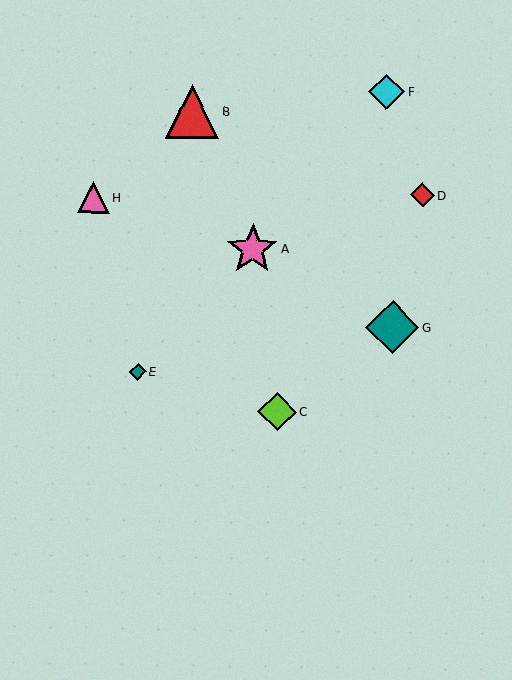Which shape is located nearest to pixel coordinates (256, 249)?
The pink star (labeled A) at (252, 249) is nearest to that location.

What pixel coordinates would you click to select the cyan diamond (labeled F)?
Click at (387, 92) to select the cyan diamond F.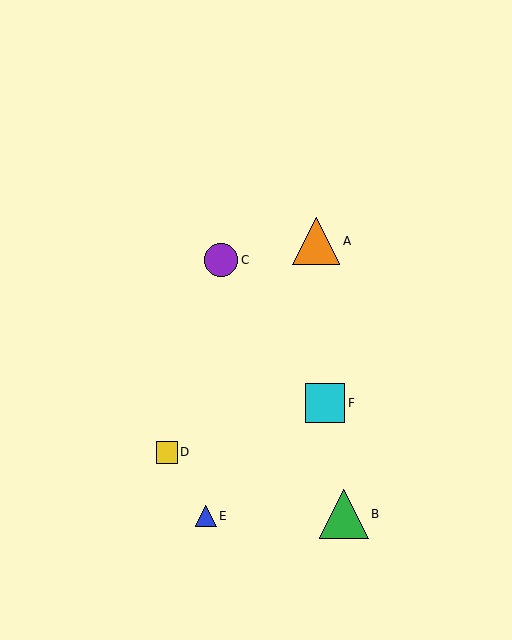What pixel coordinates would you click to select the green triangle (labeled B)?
Click at (344, 514) to select the green triangle B.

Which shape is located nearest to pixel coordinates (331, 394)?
The cyan square (labeled F) at (325, 403) is nearest to that location.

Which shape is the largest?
The green triangle (labeled B) is the largest.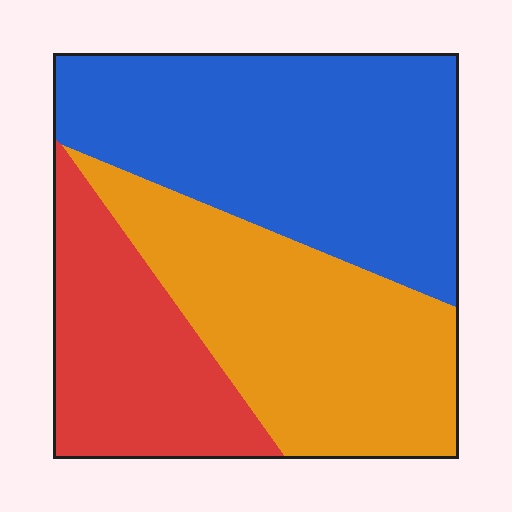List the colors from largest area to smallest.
From largest to smallest: blue, orange, red.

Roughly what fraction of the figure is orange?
Orange takes up about one third (1/3) of the figure.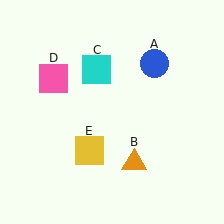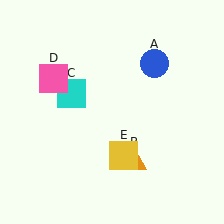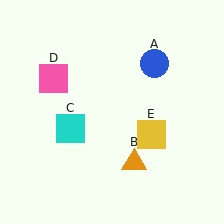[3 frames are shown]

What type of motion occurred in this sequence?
The cyan square (object C), yellow square (object E) rotated counterclockwise around the center of the scene.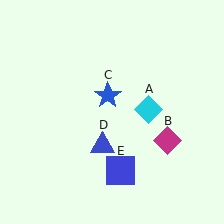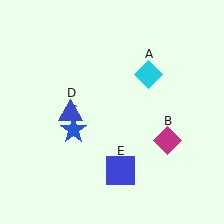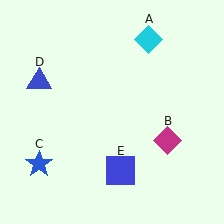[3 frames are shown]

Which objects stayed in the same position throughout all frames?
Magenta diamond (object B) and blue square (object E) remained stationary.